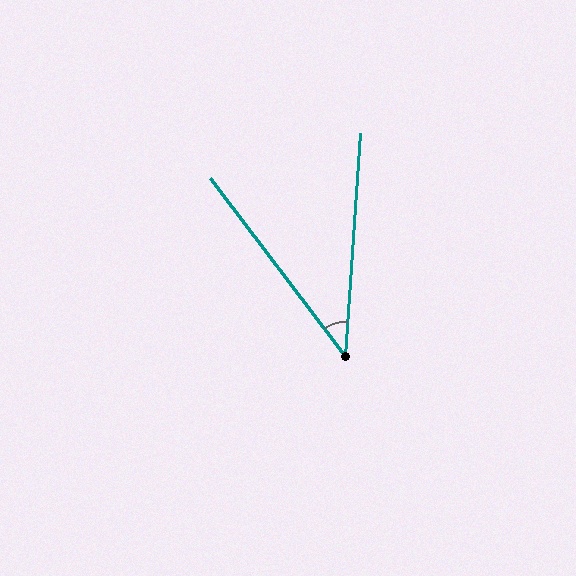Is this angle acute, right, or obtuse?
It is acute.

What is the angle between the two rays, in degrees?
Approximately 41 degrees.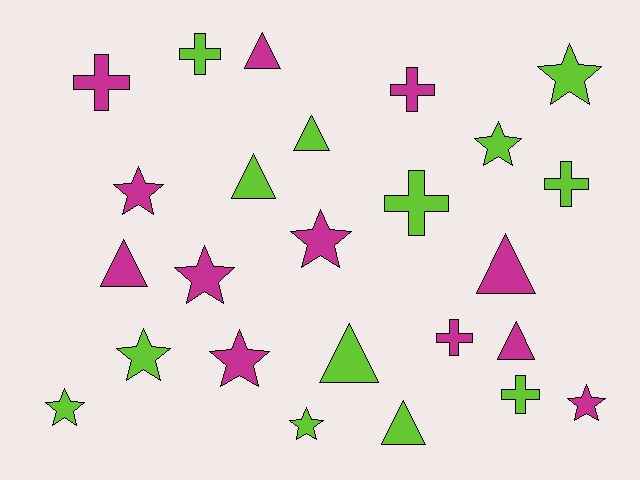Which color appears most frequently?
Lime, with 13 objects.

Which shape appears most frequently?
Star, with 10 objects.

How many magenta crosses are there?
There are 3 magenta crosses.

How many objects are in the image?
There are 25 objects.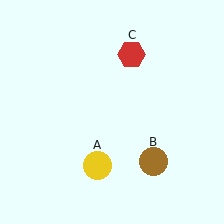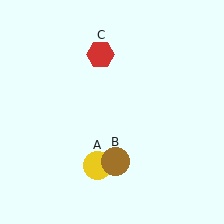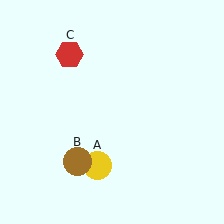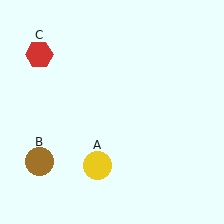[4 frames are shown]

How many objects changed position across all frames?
2 objects changed position: brown circle (object B), red hexagon (object C).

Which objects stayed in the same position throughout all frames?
Yellow circle (object A) remained stationary.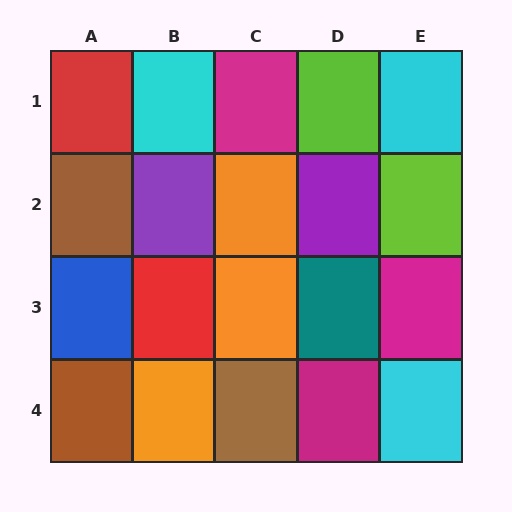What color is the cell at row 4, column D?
Magenta.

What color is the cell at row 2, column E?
Lime.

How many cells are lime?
2 cells are lime.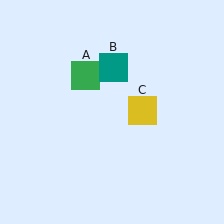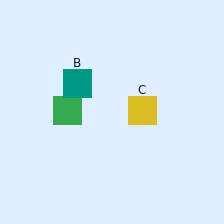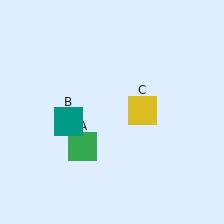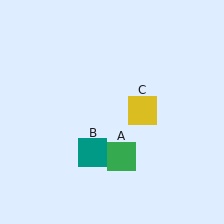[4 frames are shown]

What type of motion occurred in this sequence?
The green square (object A), teal square (object B) rotated counterclockwise around the center of the scene.